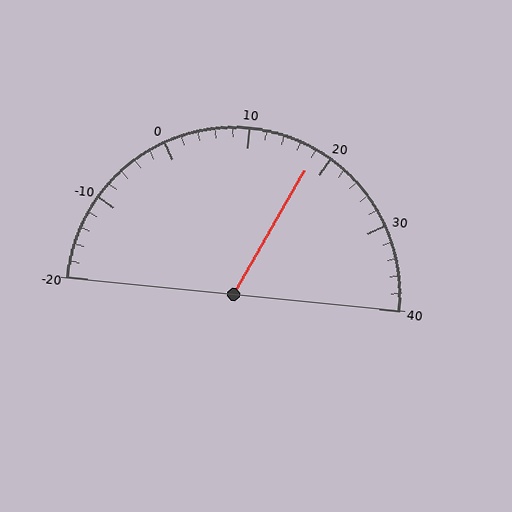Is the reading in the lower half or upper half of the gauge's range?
The reading is in the upper half of the range (-20 to 40).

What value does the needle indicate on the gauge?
The needle indicates approximately 18.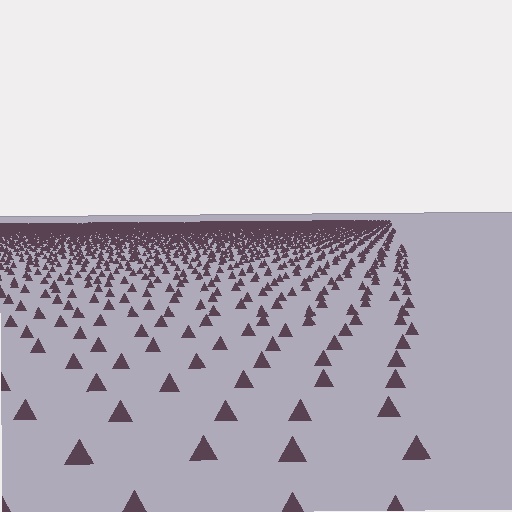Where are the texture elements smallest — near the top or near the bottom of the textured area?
Near the top.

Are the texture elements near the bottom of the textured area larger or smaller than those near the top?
Larger. Near the bottom, elements are closer to the viewer and appear at a bigger on-screen size.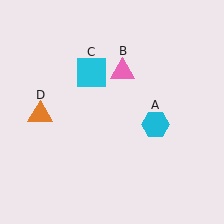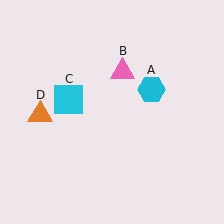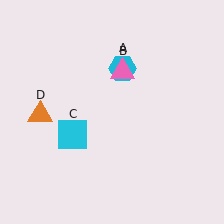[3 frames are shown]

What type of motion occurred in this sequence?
The cyan hexagon (object A), cyan square (object C) rotated counterclockwise around the center of the scene.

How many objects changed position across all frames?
2 objects changed position: cyan hexagon (object A), cyan square (object C).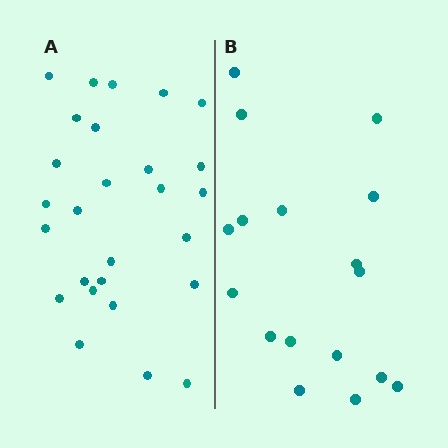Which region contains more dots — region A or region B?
Region A (the left region) has more dots.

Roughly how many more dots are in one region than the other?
Region A has roughly 10 or so more dots than region B.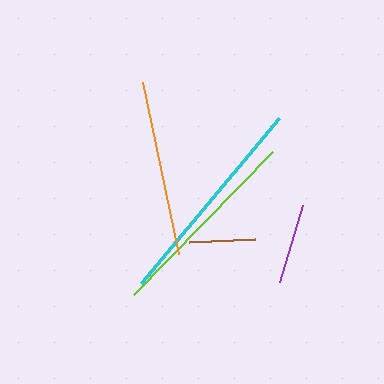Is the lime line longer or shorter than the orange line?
The lime line is longer than the orange line.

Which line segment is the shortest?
The brown line is the shortest at approximately 66 pixels.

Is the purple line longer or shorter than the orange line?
The orange line is longer than the purple line.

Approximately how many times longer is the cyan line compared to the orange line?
The cyan line is approximately 1.2 times the length of the orange line.